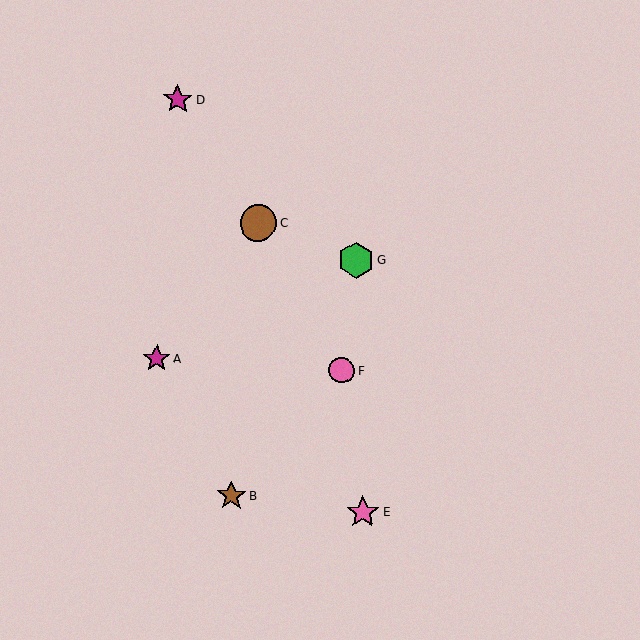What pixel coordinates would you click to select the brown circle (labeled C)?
Click at (258, 223) to select the brown circle C.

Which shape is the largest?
The brown circle (labeled C) is the largest.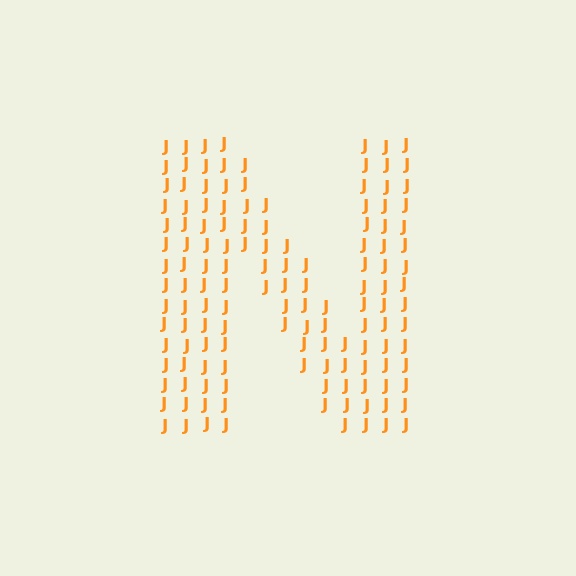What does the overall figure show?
The overall figure shows the letter N.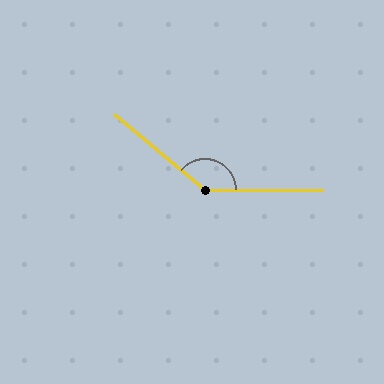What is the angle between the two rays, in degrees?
Approximately 140 degrees.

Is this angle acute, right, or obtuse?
It is obtuse.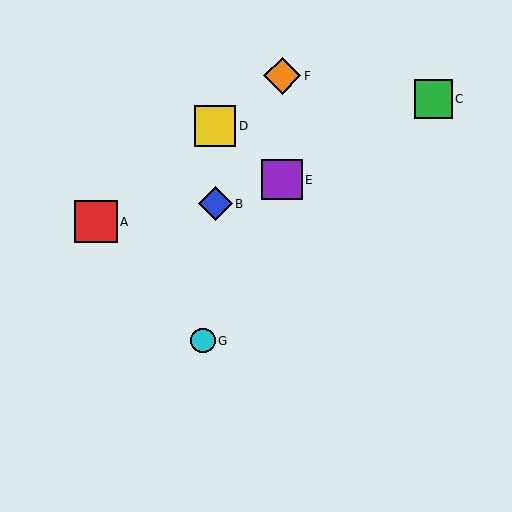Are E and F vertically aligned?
Yes, both are at x≈282.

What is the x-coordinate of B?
Object B is at x≈216.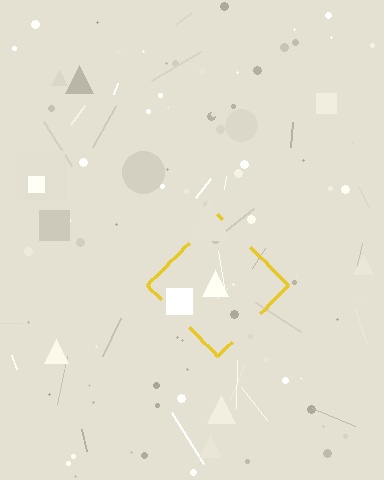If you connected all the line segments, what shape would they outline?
They would outline a diamond.